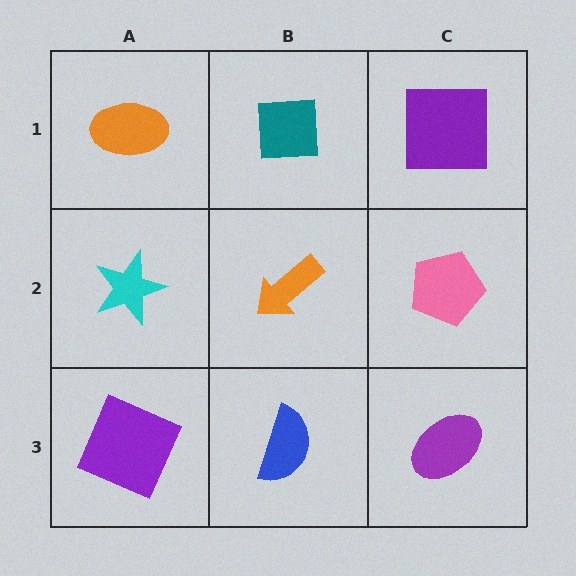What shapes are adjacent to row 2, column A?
An orange ellipse (row 1, column A), a purple square (row 3, column A), an orange arrow (row 2, column B).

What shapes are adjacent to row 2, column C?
A purple square (row 1, column C), a purple ellipse (row 3, column C), an orange arrow (row 2, column B).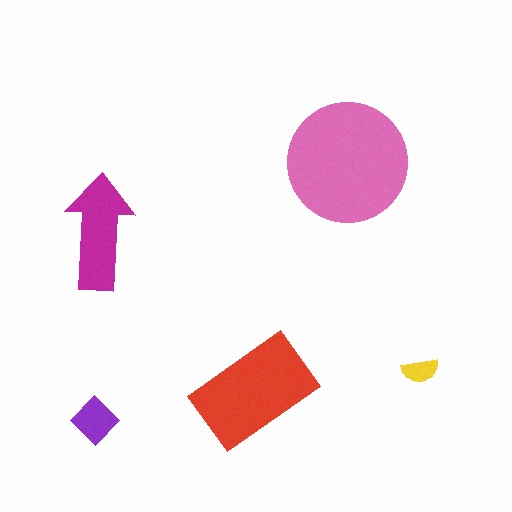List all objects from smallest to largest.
The yellow semicircle, the purple diamond, the magenta arrow, the red rectangle, the pink circle.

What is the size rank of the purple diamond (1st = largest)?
4th.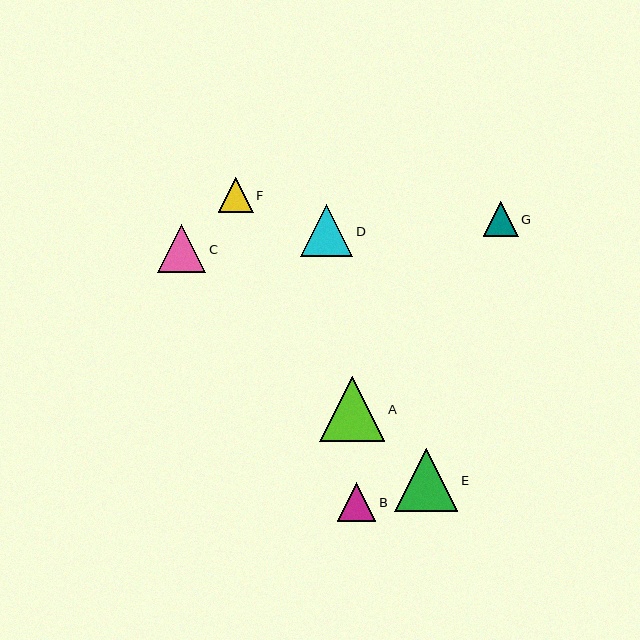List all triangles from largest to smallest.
From largest to smallest: A, E, D, C, B, G, F.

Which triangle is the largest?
Triangle A is the largest with a size of approximately 65 pixels.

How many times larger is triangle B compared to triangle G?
Triangle B is approximately 1.1 times the size of triangle G.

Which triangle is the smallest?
Triangle F is the smallest with a size of approximately 35 pixels.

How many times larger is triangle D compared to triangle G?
Triangle D is approximately 1.5 times the size of triangle G.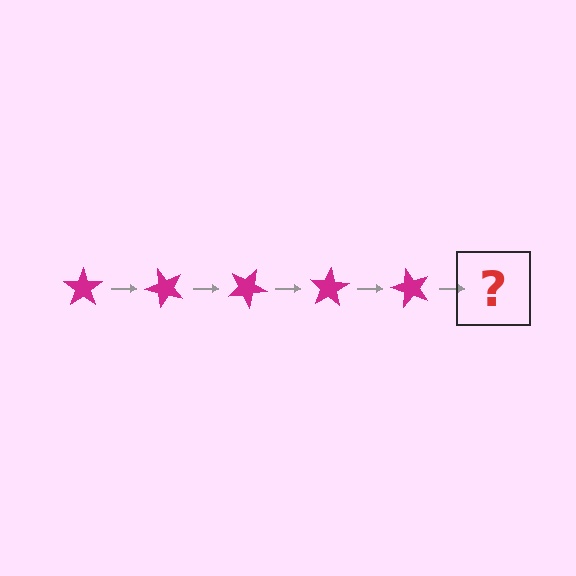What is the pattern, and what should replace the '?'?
The pattern is that the star rotates 50 degrees each step. The '?' should be a magenta star rotated 250 degrees.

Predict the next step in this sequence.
The next step is a magenta star rotated 250 degrees.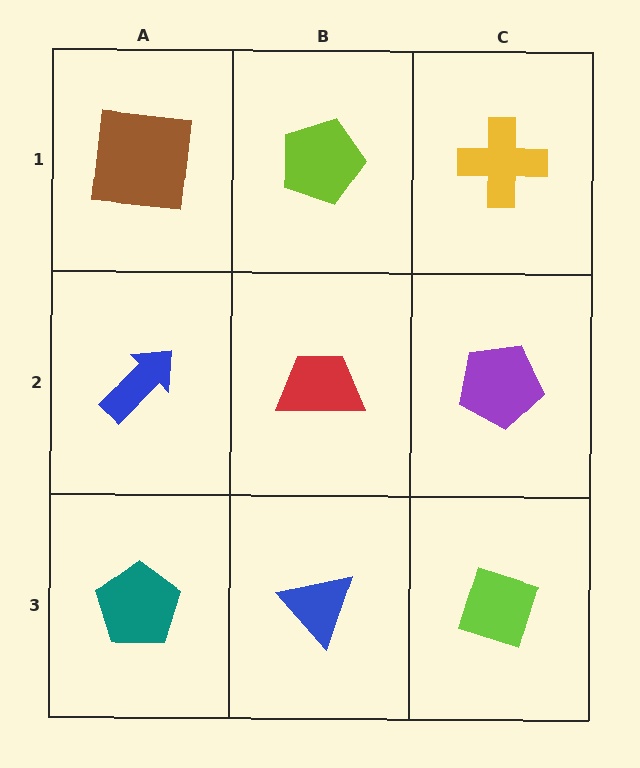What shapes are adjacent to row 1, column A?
A blue arrow (row 2, column A), a lime pentagon (row 1, column B).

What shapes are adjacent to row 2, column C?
A yellow cross (row 1, column C), a lime diamond (row 3, column C), a red trapezoid (row 2, column B).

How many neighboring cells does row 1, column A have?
2.